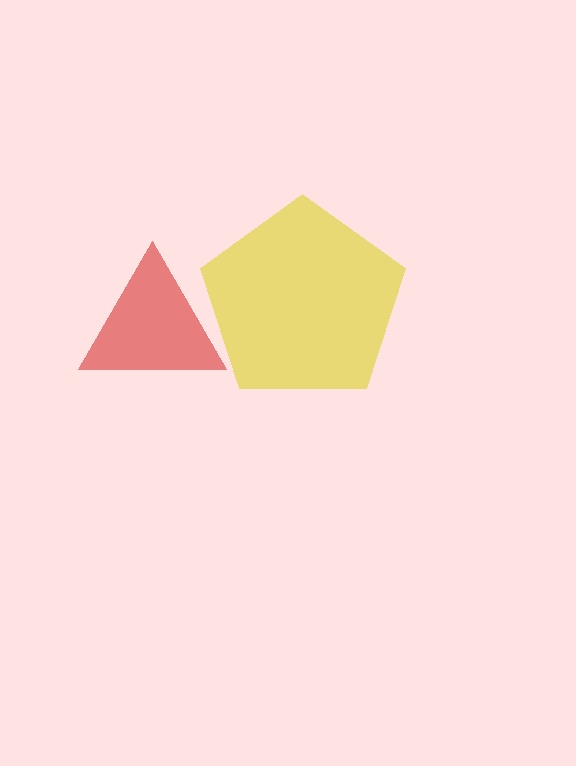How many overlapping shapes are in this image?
There are 2 overlapping shapes in the image.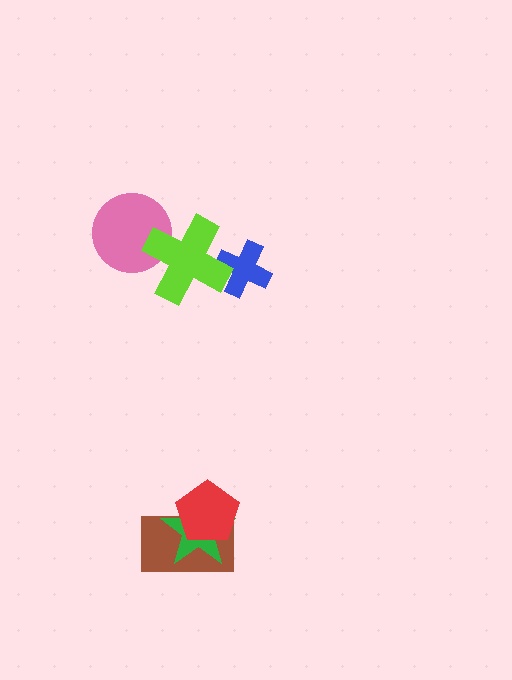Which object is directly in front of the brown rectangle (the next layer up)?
The green star is directly in front of the brown rectangle.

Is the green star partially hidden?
Yes, it is partially covered by another shape.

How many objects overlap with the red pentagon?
2 objects overlap with the red pentagon.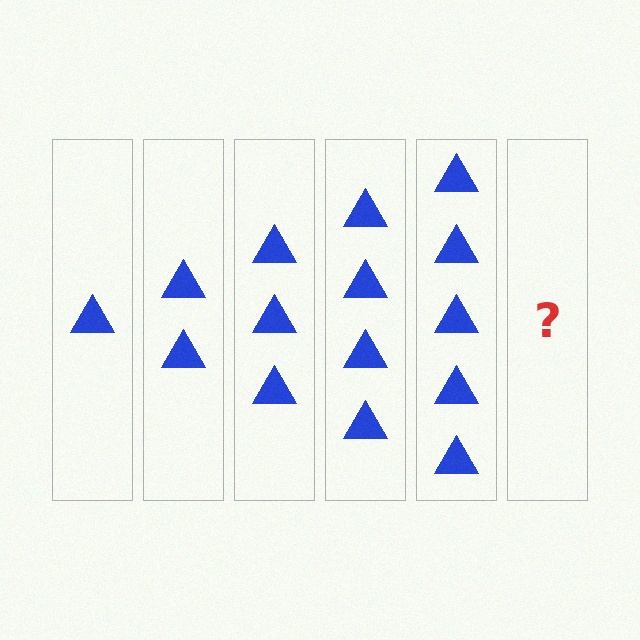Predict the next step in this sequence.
The next step is 6 triangles.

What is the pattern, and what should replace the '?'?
The pattern is that each step adds one more triangle. The '?' should be 6 triangles.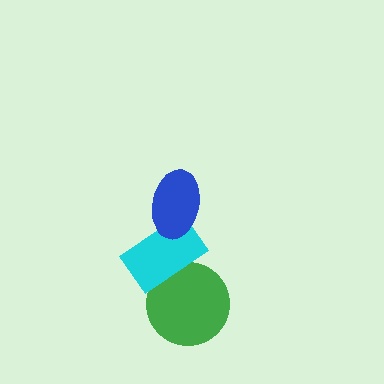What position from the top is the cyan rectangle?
The cyan rectangle is 2nd from the top.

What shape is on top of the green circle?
The cyan rectangle is on top of the green circle.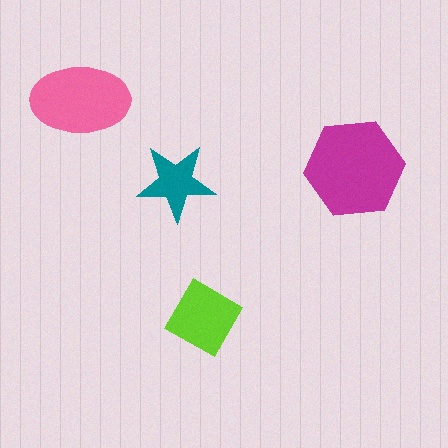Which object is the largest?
The magenta hexagon.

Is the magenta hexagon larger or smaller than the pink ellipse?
Larger.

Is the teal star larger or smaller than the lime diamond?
Smaller.